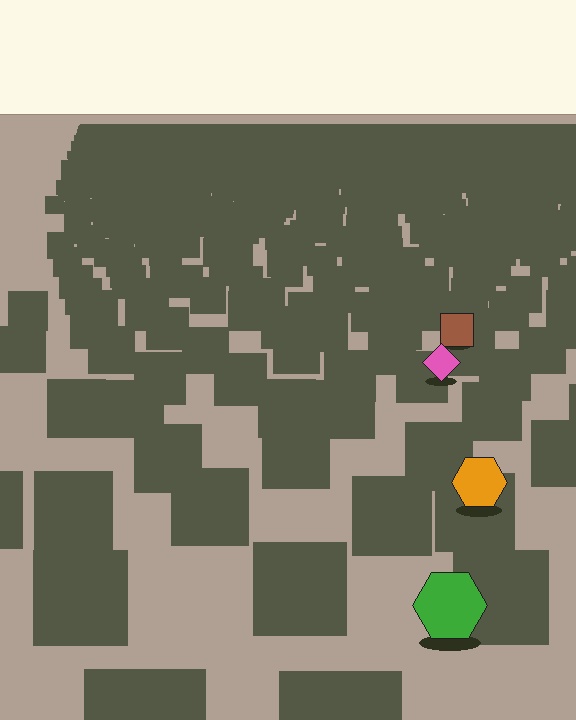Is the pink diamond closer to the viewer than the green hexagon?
No. The green hexagon is closer — you can tell from the texture gradient: the ground texture is coarser near it.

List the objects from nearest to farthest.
From nearest to farthest: the green hexagon, the orange hexagon, the pink diamond, the brown square.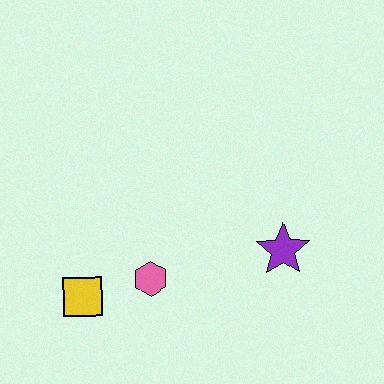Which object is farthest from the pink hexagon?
The purple star is farthest from the pink hexagon.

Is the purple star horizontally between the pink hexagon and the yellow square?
No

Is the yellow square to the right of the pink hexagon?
No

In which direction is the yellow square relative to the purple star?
The yellow square is to the left of the purple star.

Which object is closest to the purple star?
The pink hexagon is closest to the purple star.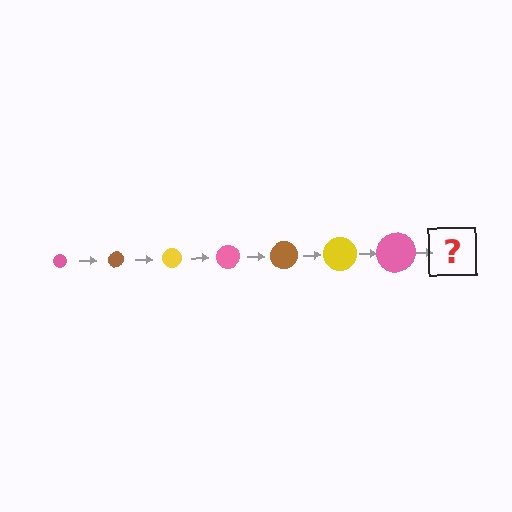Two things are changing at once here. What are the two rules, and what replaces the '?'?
The two rules are that the circle grows larger each step and the color cycles through pink, brown, and yellow. The '?' should be a brown circle, larger than the previous one.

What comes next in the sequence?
The next element should be a brown circle, larger than the previous one.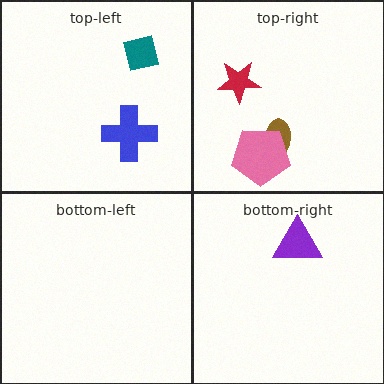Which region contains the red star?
The top-right region.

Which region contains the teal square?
The top-left region.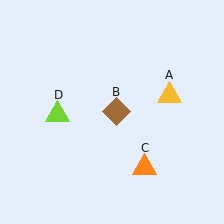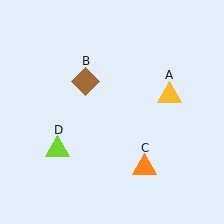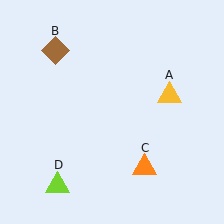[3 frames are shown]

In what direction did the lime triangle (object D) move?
The lime triangle (object D) moved down.